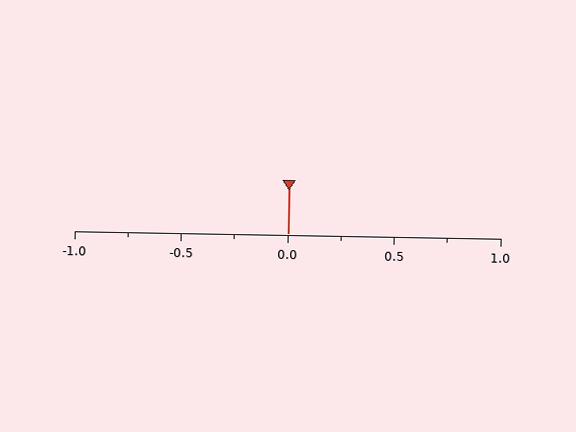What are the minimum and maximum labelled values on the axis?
The axis runs from -1.0 to 1.0.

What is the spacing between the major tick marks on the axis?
The major ticks are spaced 0.5 apart.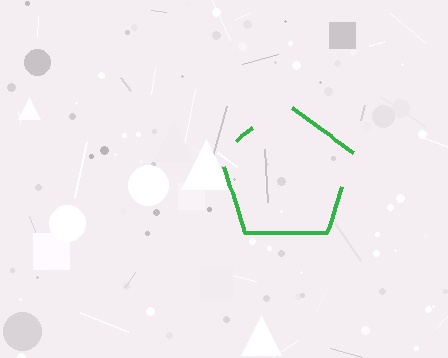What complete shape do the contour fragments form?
The contour fragments form a pentagon.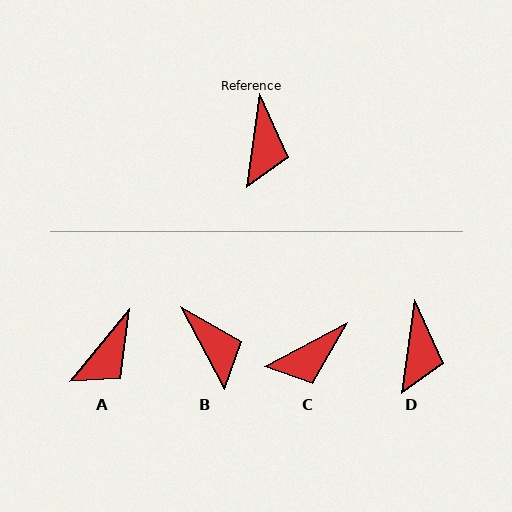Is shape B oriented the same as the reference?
No, it is off by about 36 degrees.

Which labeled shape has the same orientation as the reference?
D.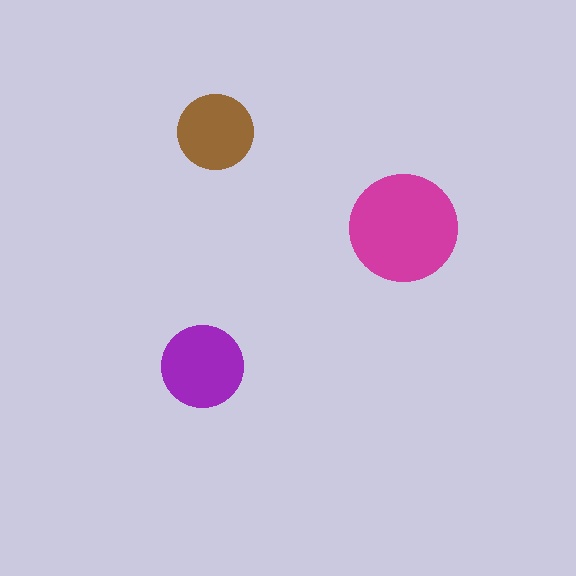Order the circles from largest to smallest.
the magenta one, the purple one, the brown one.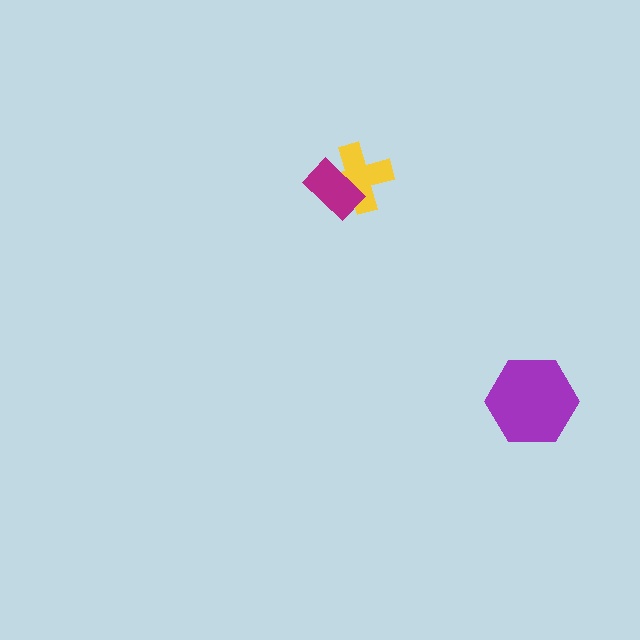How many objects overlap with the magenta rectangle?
1 object overlaps with the magenta rectangle.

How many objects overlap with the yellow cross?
1 object overlaps with the yellow cross.